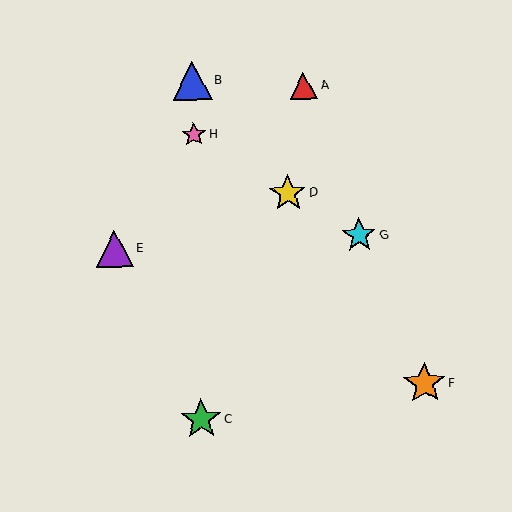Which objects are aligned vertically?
Objects B, C, H are aligned vertically.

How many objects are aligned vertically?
3 objects (B, C, H) are aligned vertically.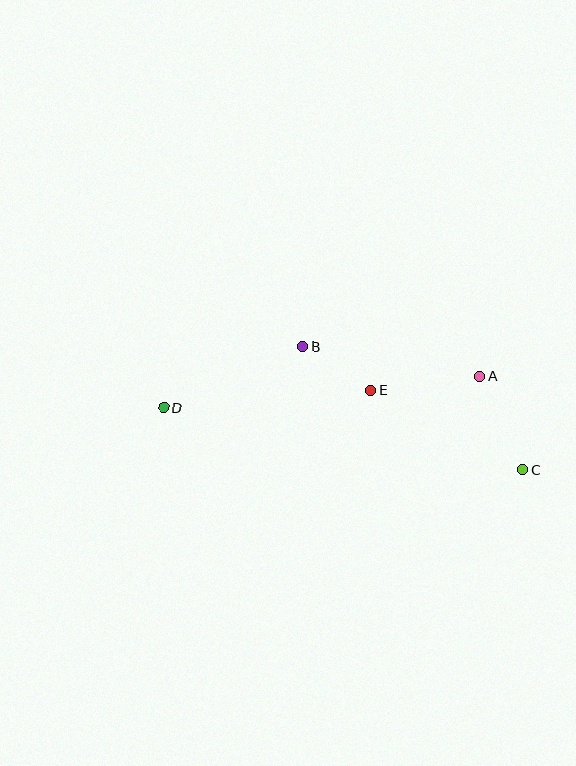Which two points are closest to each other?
Points B and E are closest to each other.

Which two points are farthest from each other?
Points C and D are farthest from each other.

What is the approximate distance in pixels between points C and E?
The distance between C and E is approximately 172 pixels.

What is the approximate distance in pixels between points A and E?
The distance between A and E is approximately 110 pixels.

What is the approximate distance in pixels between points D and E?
The distance between D and E is approximately 208 pixels.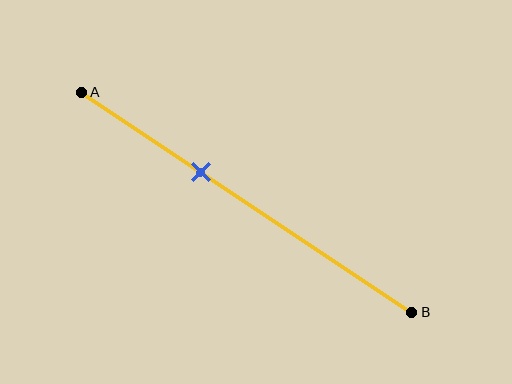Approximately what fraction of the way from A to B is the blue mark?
The blue mark is approximately 35% of the way from A to B.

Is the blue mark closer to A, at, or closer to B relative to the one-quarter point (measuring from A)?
The blue mark is closer to point B than the one-quarter point of segment AB.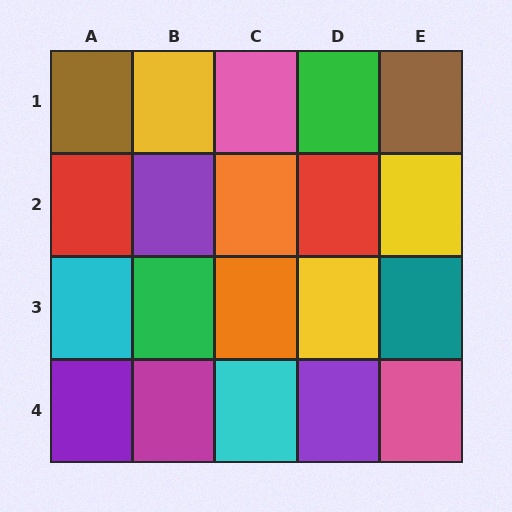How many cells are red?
2 cells are red.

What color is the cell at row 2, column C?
Orange.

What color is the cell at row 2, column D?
Red.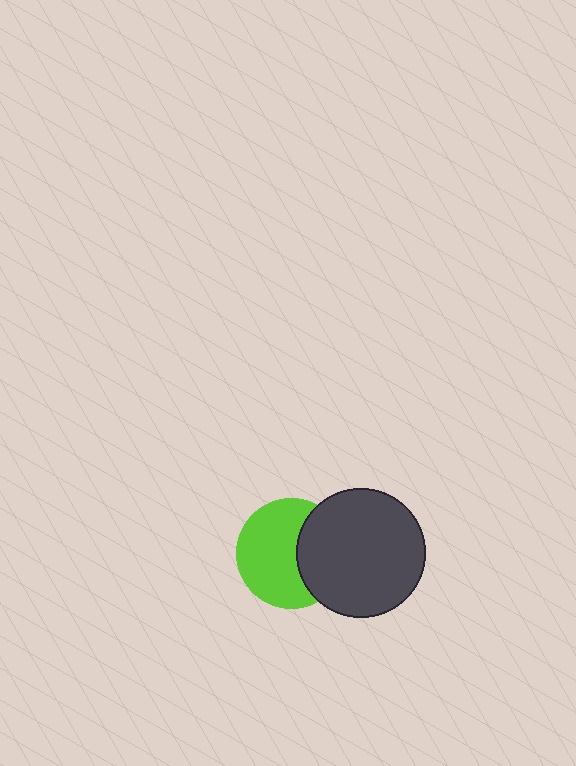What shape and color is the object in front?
The object in front is a dark gray circle.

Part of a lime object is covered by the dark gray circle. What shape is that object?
It is a circle.